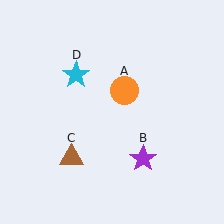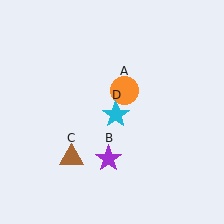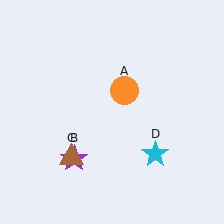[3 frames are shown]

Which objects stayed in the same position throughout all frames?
Orange circle (object A) and brown triangle (object C) remained stationary.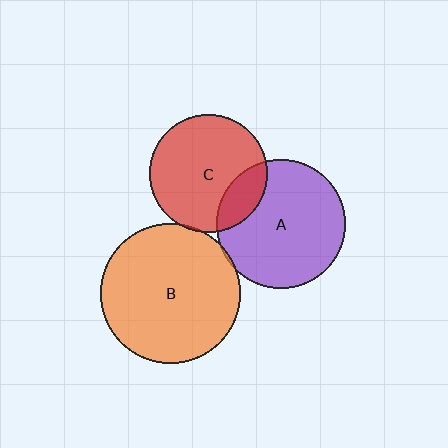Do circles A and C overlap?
Yes.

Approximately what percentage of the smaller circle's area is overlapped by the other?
Approximately 20%.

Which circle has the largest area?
Circle B (orange).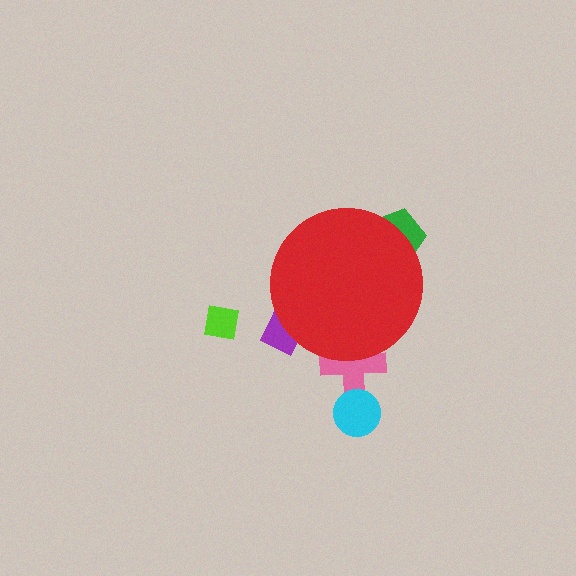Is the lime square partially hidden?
No, the lime square is fully visible.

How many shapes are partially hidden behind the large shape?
3 shapes are partially hidden.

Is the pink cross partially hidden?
Yes, the pink cross is partially hidden behind the red circle.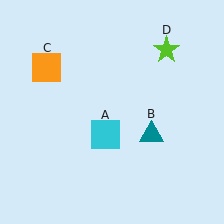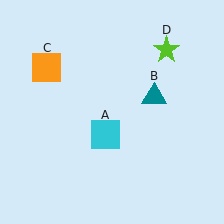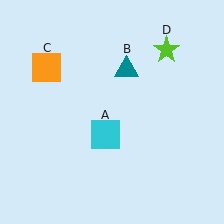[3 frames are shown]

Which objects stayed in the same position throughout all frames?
Cyan square (object A) and orange square (object C) and lime star (object D) remained stationary.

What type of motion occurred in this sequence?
The teal triangle (object B) rotated counterclockwise around the center of the scene.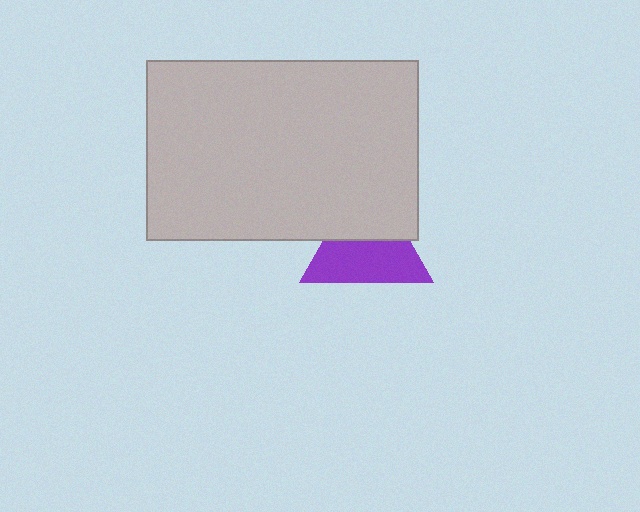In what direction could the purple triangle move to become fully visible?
The purple triangle could move down. That would shift it out from behind the light gray rectangle entirely.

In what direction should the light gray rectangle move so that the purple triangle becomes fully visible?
The light gray rectangle should move up. That is the shortest direction to clear the overlap and leave the purple triangle fully visible.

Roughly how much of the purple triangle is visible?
About half of it is visible (roughly 58%).